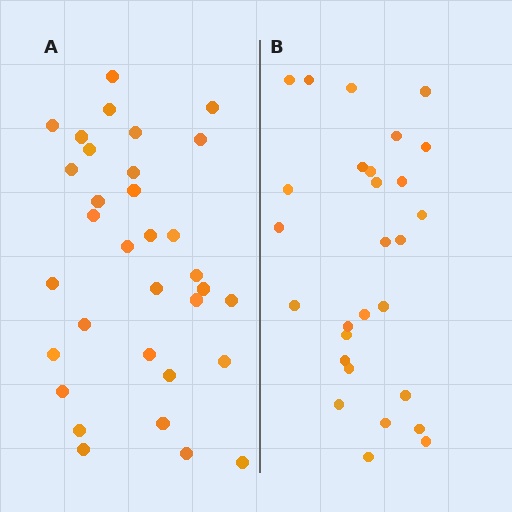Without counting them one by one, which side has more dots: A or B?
Region A (the left region) has more dots.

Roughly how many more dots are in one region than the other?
Region A has about 5 more dots than region B.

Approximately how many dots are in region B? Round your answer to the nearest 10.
About 30 dots. (The exact count is 28, which rounds to 30.)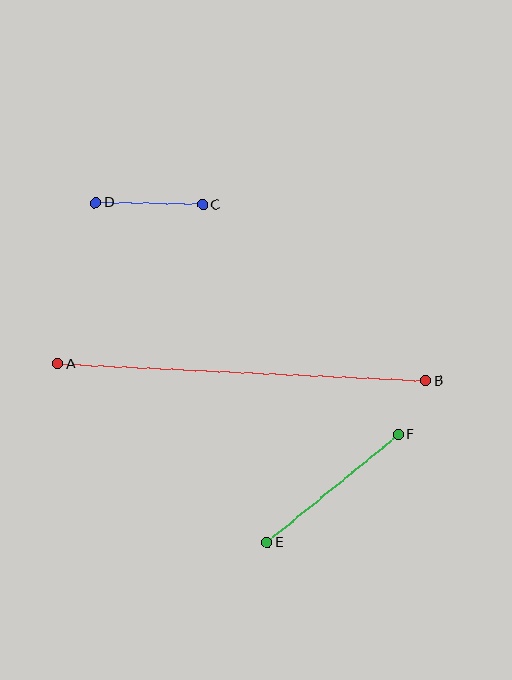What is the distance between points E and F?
The distance is approximately 170 pixels.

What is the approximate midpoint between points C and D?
The midpoint is at approximately (150, 204) pixels.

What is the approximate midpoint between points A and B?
The midpoint is at approximately (242, 372) pixels.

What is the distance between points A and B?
The distance is approximately 368 pixels.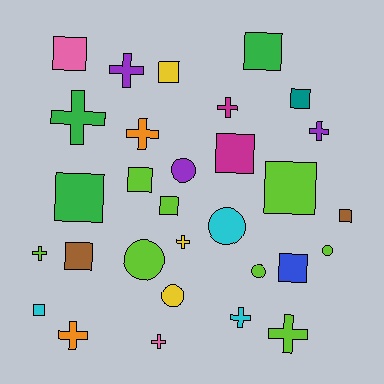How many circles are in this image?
There are 6 circles.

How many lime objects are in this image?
There are 8 lime objects.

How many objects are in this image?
There are 30 objects.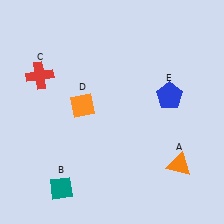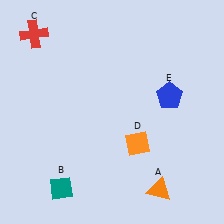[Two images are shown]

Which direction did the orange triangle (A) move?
The orange triangle (A) moved down.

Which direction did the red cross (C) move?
The red cross (C) moved up.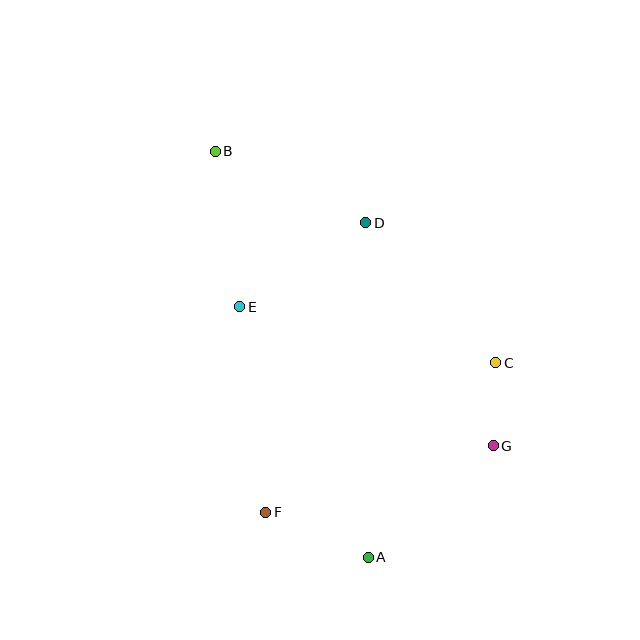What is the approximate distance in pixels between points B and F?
The distance between B and F is approximately 364 pixels.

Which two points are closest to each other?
Points C and G are closest to each other.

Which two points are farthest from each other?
Points A and B are farthest from each other.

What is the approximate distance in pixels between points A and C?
The distance between A and C is approximately 233 pixels.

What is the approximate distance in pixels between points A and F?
The distance between A and F is approximately 112 pixels.